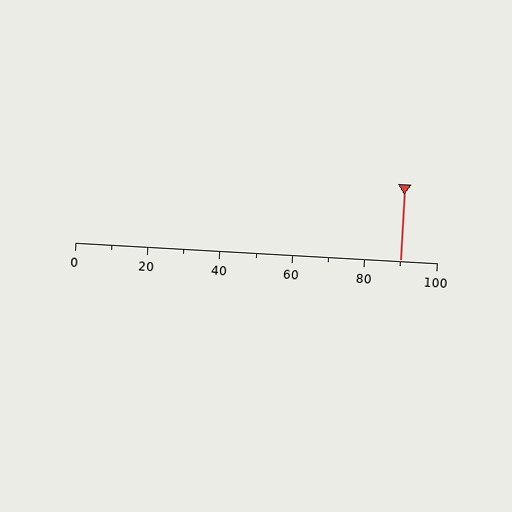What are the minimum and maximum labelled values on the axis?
The axis runs from 0 to 100.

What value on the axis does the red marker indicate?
The marker indicates approximately 90.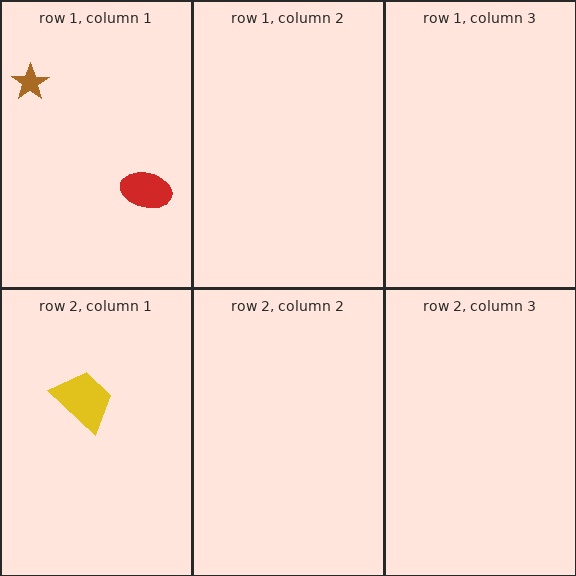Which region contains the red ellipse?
The row 1, column 1 region.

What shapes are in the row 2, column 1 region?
The yellow trapezoid.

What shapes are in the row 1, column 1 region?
The brown star, the red ellipse.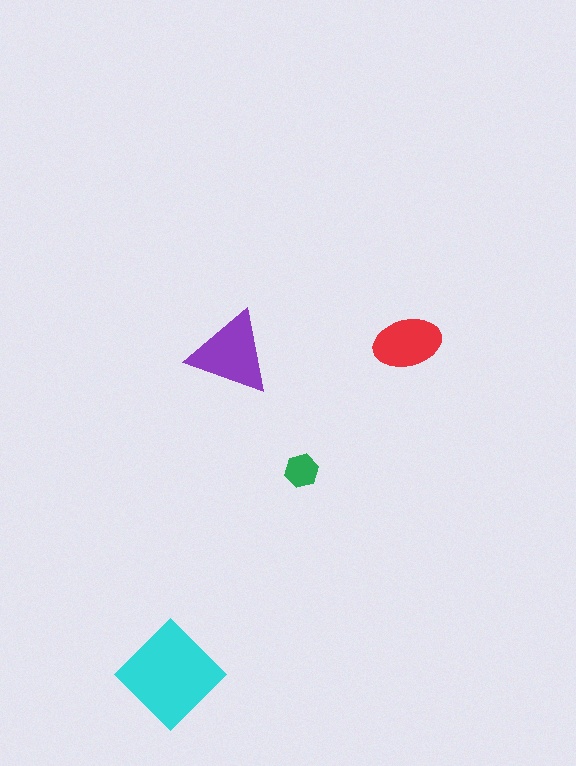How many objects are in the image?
There are 4 objects in the image.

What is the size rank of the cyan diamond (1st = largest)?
1st.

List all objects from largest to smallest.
The cyan diamond, the purple triangle, the red ellipse, the green hexagon.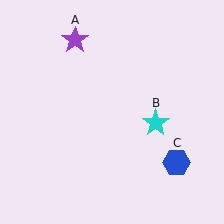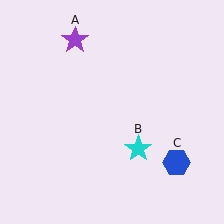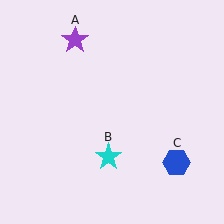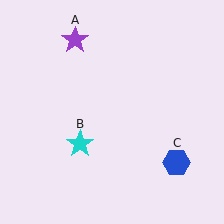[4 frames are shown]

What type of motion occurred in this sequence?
The cyan star (object B) rotated clockwise around the center of the scene.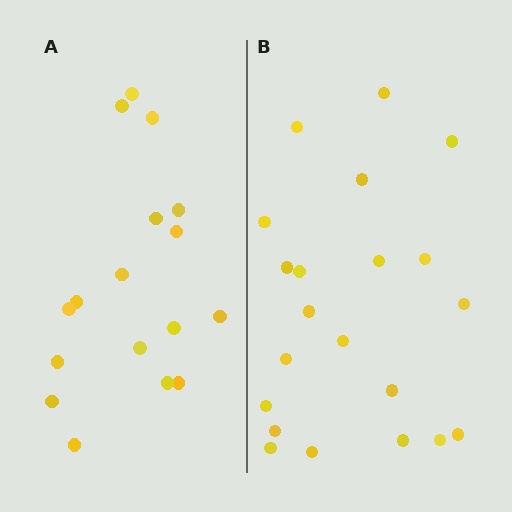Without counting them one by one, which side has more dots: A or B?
Region B (the right region) has more dots.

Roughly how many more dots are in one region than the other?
Region B has about 4 more dots than region A.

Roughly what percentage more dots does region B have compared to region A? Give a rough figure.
About 25% more.